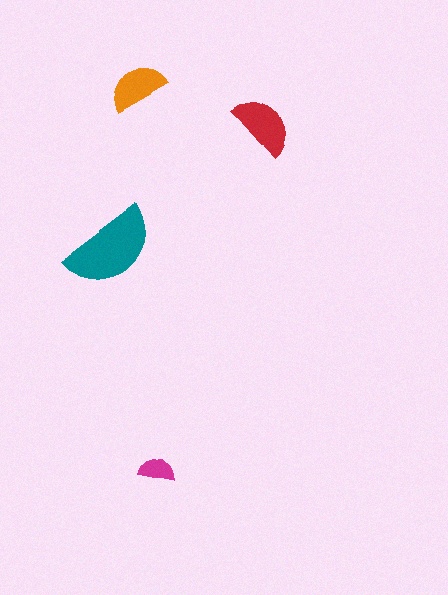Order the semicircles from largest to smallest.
the teal one, the red one, the orange one, the magenta one.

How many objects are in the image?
There are 4 objects in the image.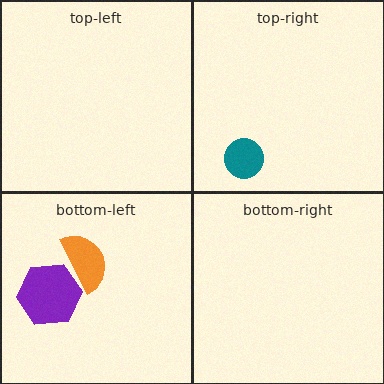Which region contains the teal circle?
The top-right region.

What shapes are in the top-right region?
The teal circle.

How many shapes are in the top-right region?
1.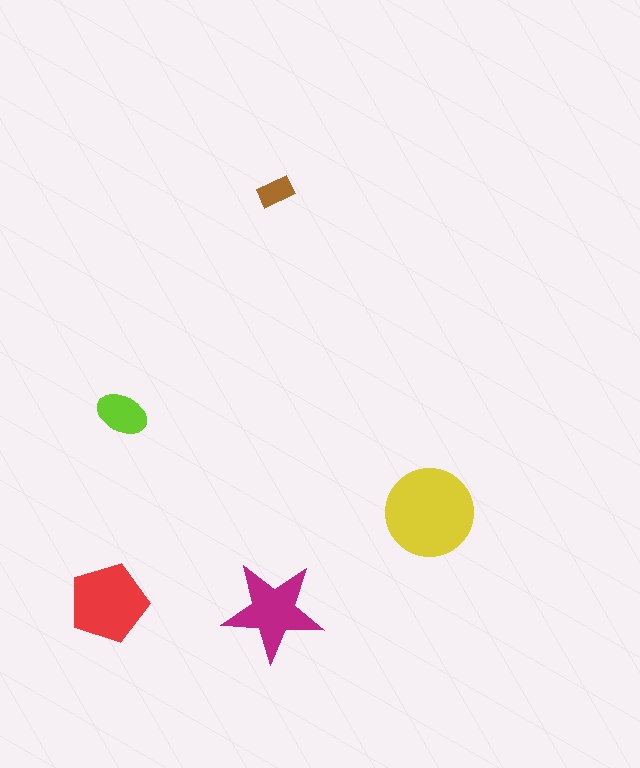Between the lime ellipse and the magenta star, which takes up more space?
The magenta star.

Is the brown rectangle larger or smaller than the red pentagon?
Smaller.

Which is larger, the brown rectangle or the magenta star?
The magenta star.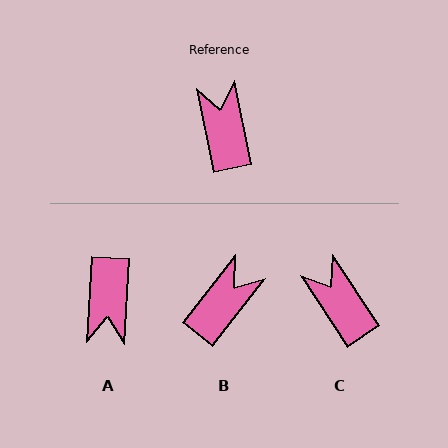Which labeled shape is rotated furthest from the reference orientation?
A, about 165 degrees away.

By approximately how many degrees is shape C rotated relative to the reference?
Approximately 22 degrees counter-clockwise.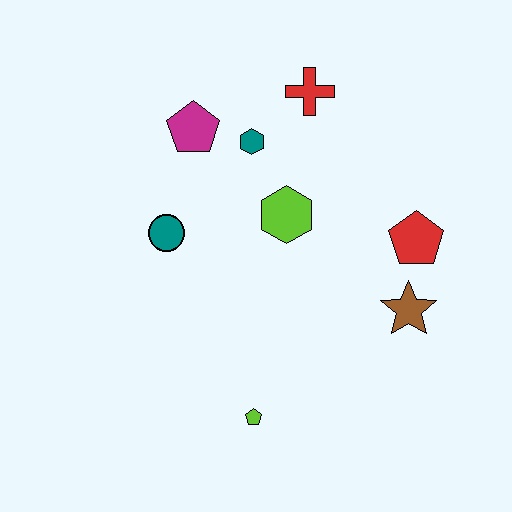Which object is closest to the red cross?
The teal hexagon is closest to the red cross.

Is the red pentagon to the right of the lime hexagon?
Yes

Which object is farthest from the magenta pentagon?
The lime pentagon is farthest from the magenta pentagon.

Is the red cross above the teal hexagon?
Yes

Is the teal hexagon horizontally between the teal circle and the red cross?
Yes